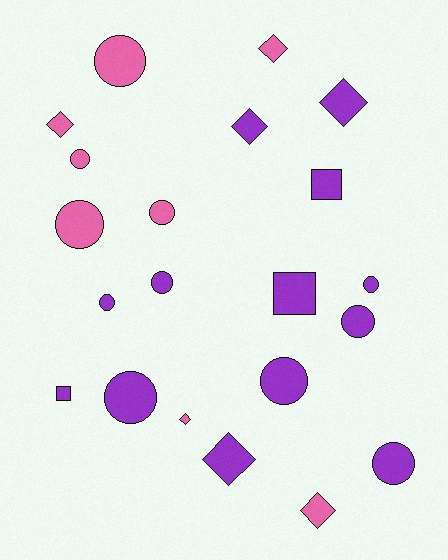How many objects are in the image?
There are 21 objects.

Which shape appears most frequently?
Circle, with 11 objects.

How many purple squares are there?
There are 3 purple squares.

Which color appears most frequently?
Purple, with 13 objects.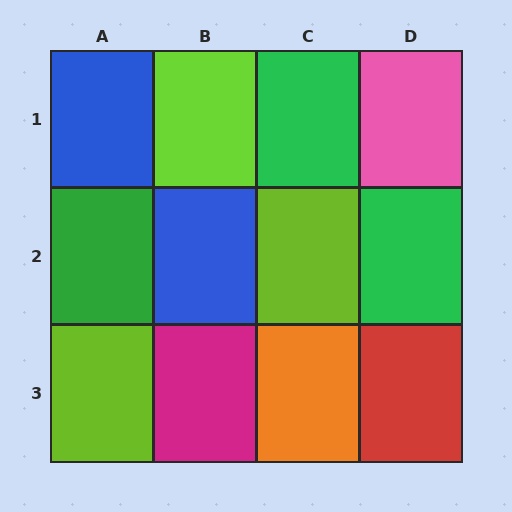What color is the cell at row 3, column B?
Magenta.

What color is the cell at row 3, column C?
Orange.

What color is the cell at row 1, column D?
Pink.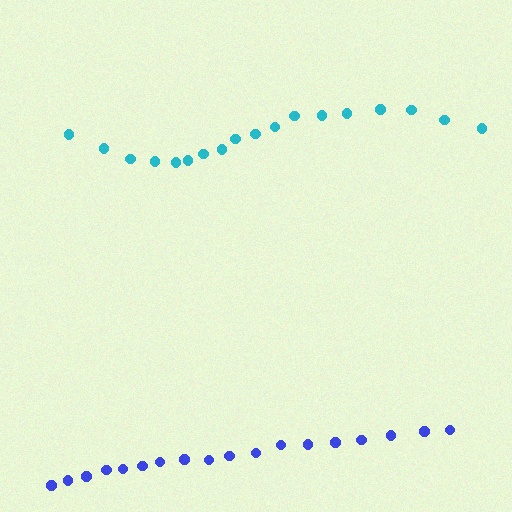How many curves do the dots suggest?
There are 2 distinct paths.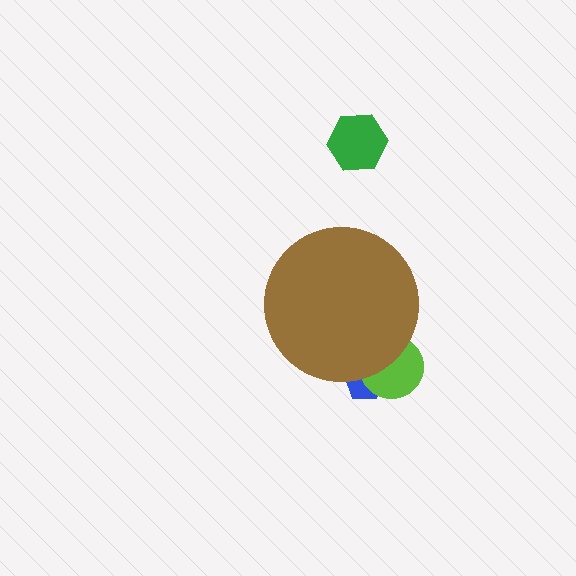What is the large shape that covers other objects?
A brown circle.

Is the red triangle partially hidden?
Yes, the red triangle is partially hidden behind the brown circle.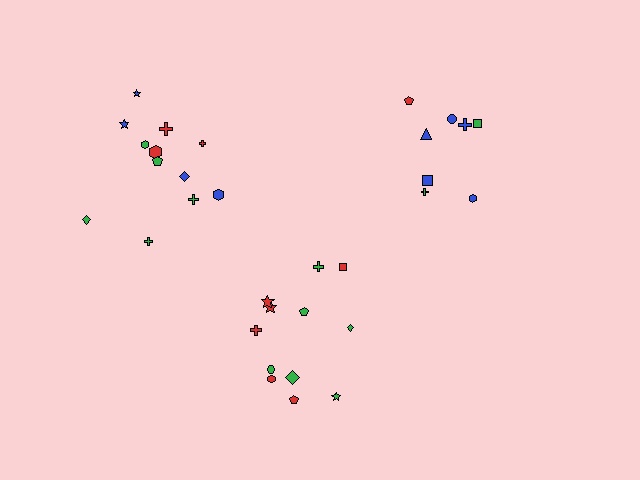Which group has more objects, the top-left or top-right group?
The top-left group.